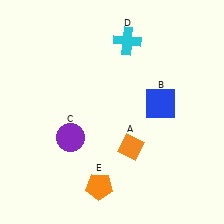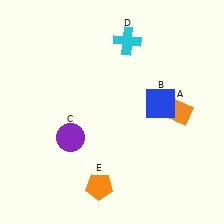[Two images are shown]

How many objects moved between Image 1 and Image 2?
1 object moved between the two images.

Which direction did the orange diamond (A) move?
The orange diamond (A) moved right.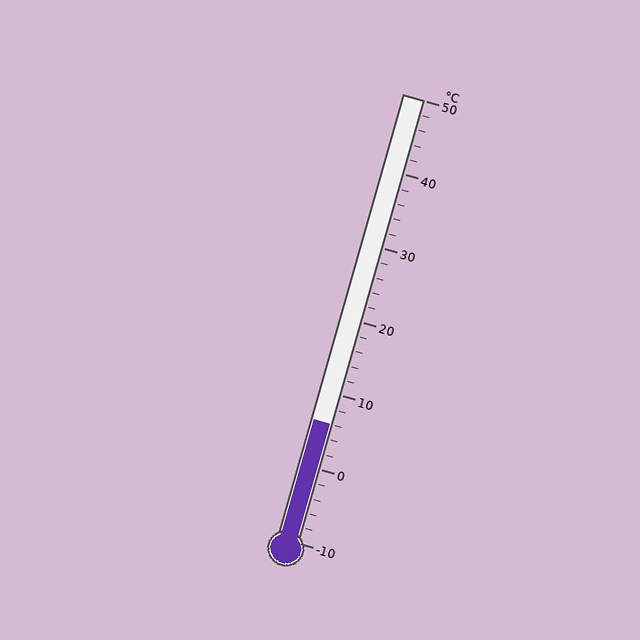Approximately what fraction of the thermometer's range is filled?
The thermometer is filled to approximately 25% of its range.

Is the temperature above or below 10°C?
The temperature is below 10°C.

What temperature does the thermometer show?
The thermometer shows approximately 6°C.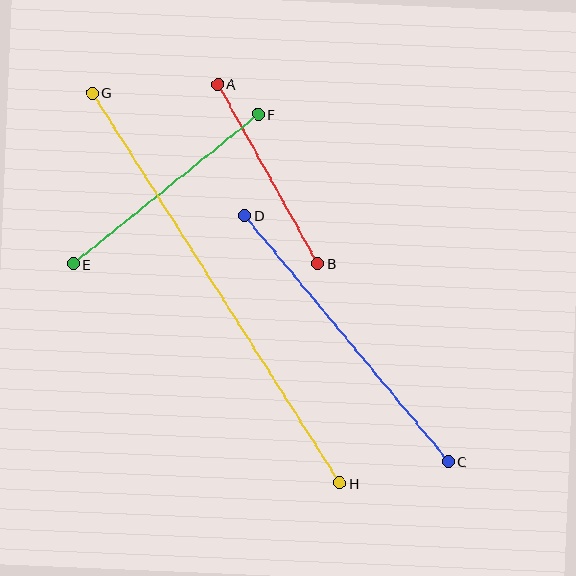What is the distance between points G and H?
The distance is approximately 462 pixels.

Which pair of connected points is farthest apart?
Points G and H are farthest apart.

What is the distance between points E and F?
The distance is approximately 238 pixels.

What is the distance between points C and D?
The distance is approximately 319 pixels.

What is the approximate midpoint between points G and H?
The midpoint is at approximately (216, 288) pixels.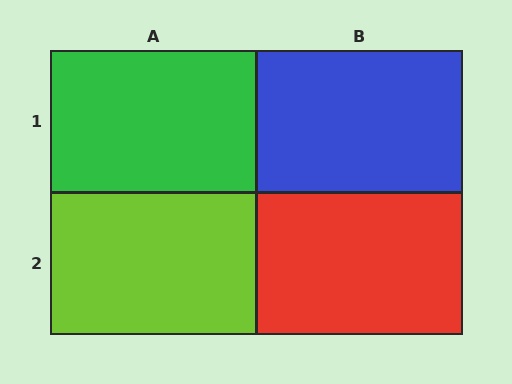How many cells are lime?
1 cell is lime.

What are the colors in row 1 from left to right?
Green, blue.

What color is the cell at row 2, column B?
Red.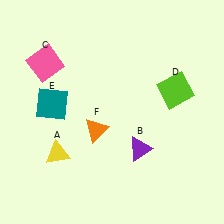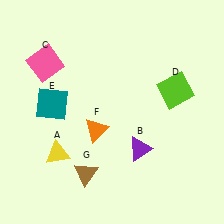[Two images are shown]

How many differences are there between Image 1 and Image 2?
There is 1 difference between the two images.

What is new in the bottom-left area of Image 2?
A brown triangle (G) was added in the bottom-left area of Image 2.